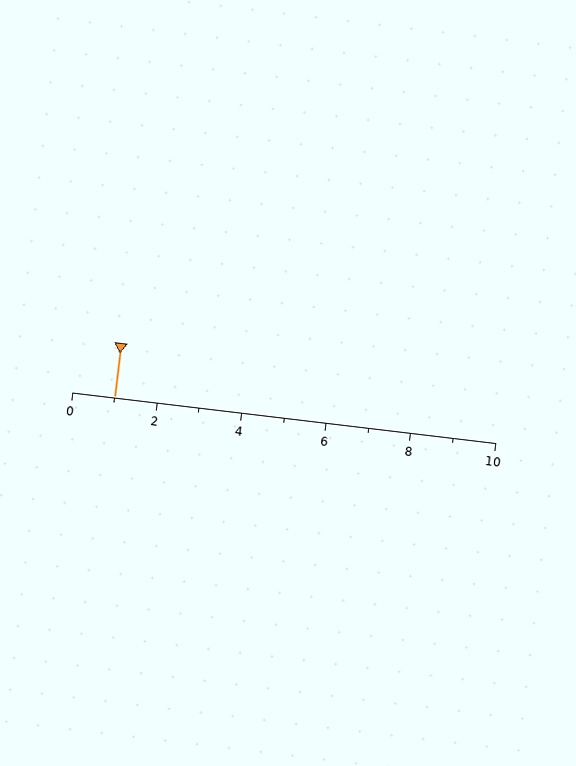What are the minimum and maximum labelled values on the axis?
The axis runs from 0 to 10.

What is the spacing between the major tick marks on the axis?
The major ticks are spaced 2 apart.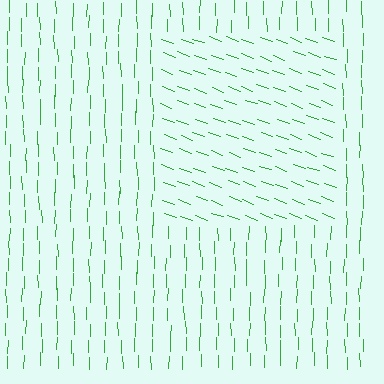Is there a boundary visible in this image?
Yes, there is a texture boundary formed by a change in line orientation.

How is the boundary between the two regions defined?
The boundary is defined purely by a change in line orientation (approximately 70 degrees difference). All lines are the same color and thickness.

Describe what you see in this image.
The image is filled with small green line segments. A rectangle region in the image has lines oriented differently from the surrounding lines, creating a visible texture boundary.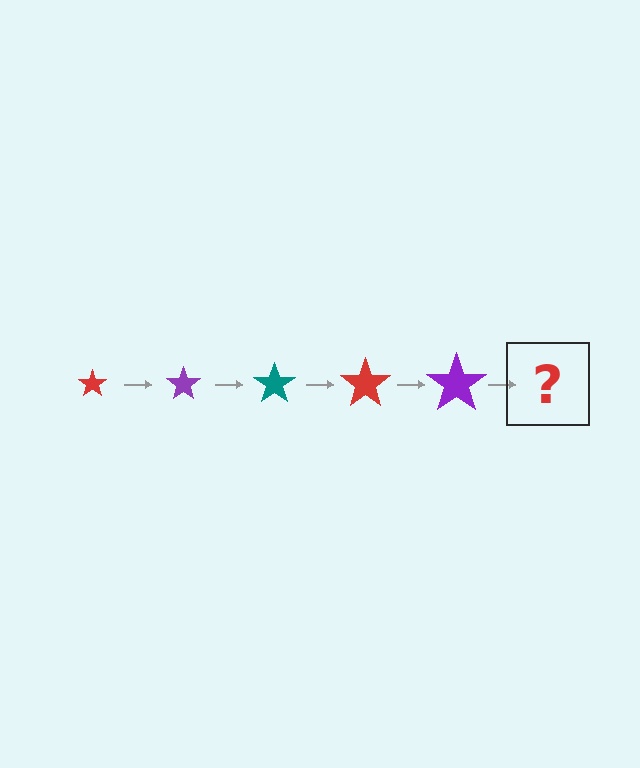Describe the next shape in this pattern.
It should be a teal star, larger than the previous one.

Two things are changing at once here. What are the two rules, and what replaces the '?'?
The two rules are that the star grows larger each step and the color cycles through red, purple, and teal. The '?' should be a teal star, larger than the previous one.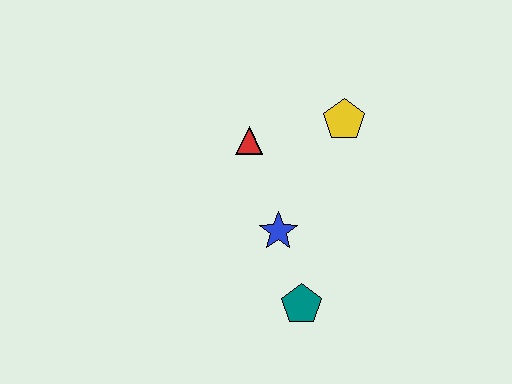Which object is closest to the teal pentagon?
The blue star is closest to the teal pentagon.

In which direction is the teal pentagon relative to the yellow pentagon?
The teal pentagon is below the yellow pentagon.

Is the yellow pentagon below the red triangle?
No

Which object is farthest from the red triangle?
The teal pentagon is farthest from the red triangle.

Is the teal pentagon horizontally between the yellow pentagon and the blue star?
Yes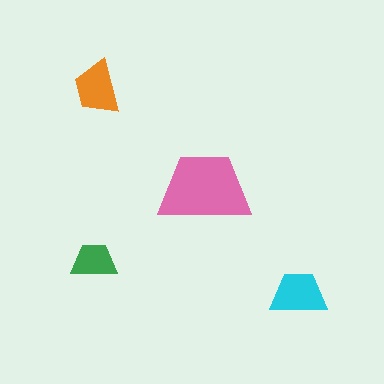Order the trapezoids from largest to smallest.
the pink one, the cyan one, the orange one, the green one.